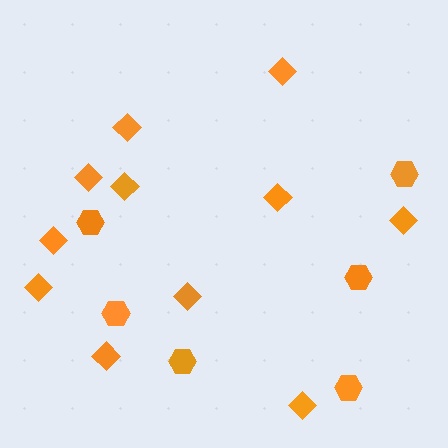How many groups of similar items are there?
There are 2 groups: one group of diamonds (11) and one group of hexagons (6).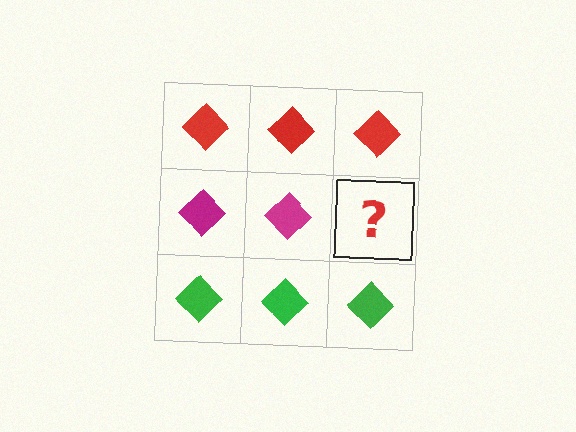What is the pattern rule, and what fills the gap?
The rule is that each row has a consistent color. The gap should be filled with a magenta diamond.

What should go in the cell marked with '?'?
The missing cell should contain a magenta diamond.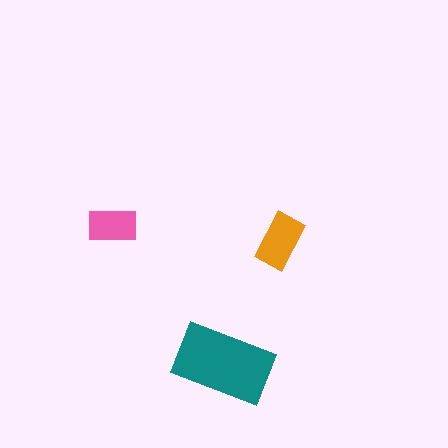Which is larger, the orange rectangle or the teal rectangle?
The teal one.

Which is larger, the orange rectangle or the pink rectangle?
The orange one.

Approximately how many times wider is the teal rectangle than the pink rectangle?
About 2 times wider.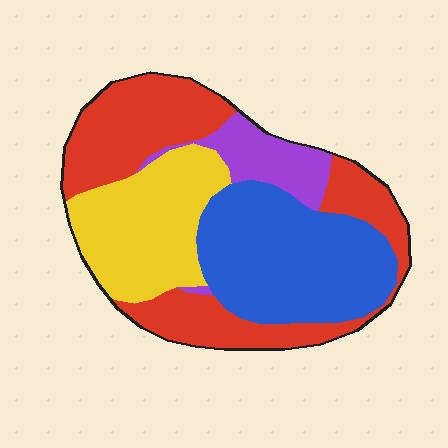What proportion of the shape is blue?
Blue covers about 30% of the shape.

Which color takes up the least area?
Purple, at roughly 10%.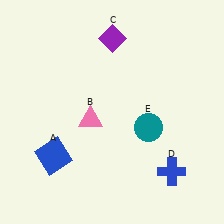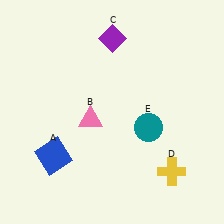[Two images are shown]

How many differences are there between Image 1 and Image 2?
There is 1 difference between the two images.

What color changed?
The cross (D) changed from blue in Image 1 to yellow in Image 2.